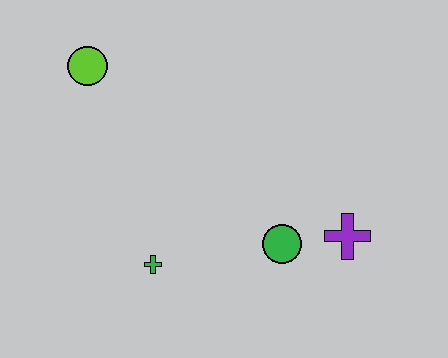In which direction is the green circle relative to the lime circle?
The green circle is to the right of the lime circle.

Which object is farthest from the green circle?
The lime circle is farthest from the green circle.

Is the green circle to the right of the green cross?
Yes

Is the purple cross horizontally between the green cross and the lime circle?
No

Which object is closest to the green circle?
The purple cross is closest to the green circle.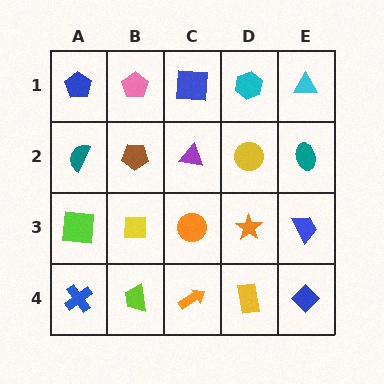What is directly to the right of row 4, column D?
A blue diamond.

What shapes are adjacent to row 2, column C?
A blue square (row 1, column C), an orange circle (row 3, column C), a brown pentagon (row 2, column B), a yellow circle (row 2, column D).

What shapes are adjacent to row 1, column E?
A teal ellipse (row 2, column E), a cyan hexagon (row 1, column D).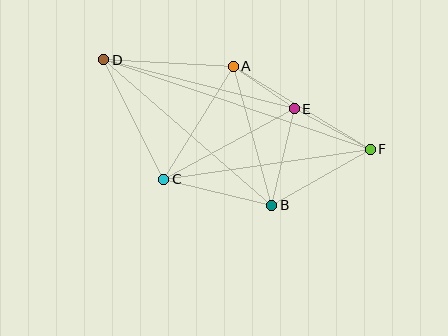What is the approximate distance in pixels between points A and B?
The distance between A and B is approximately 145 pixels.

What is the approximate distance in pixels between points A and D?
The distance between A and D is approximately 129 pixels.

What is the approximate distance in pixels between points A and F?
The distance between A and F is approximately 161 pixels.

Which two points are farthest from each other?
Points D and F are farthest from each other.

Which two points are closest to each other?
Points A and E are closest to each other.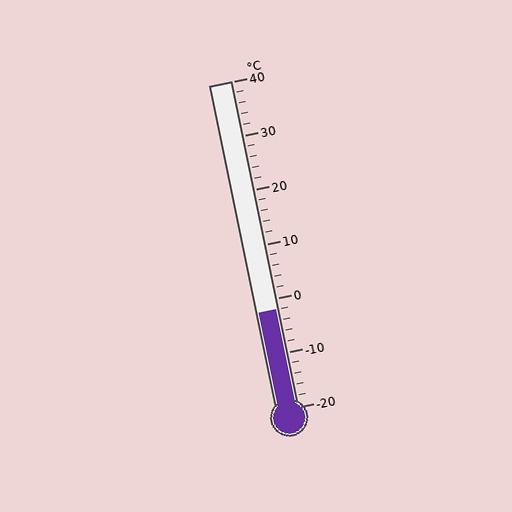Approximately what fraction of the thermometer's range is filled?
The thermometer is filled to approximately 30% of its range.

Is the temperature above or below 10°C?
The temperature is below 10°C.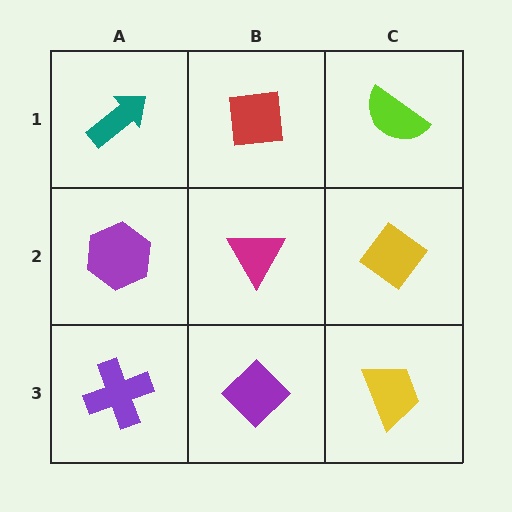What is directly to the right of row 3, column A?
A purple diamond.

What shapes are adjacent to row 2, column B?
A red square (row 1, column B), a purple diamond (row 3, column B), a purple hexagon (row 2, column A), a yellow diamond (row 2, column C).